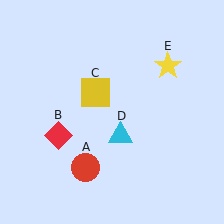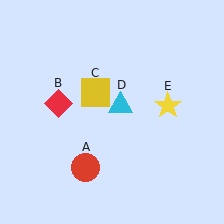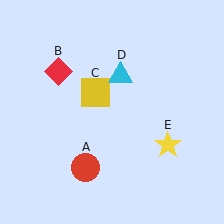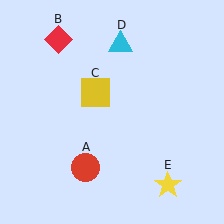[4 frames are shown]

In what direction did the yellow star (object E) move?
The yellow star (object E) moved down.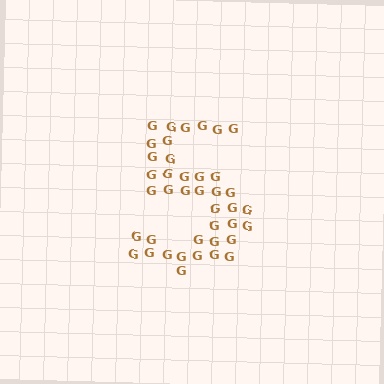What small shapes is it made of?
It is made of small letter G's.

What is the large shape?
The large shape is the digit 5.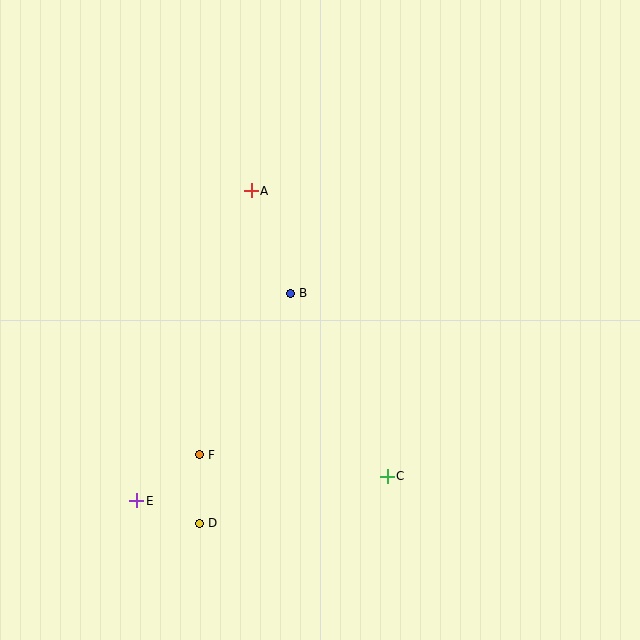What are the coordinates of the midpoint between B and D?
The midpoint between B and D is at (245, 408).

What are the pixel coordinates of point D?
Point D is at (199, 523).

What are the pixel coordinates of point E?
Point E is at (137, 501).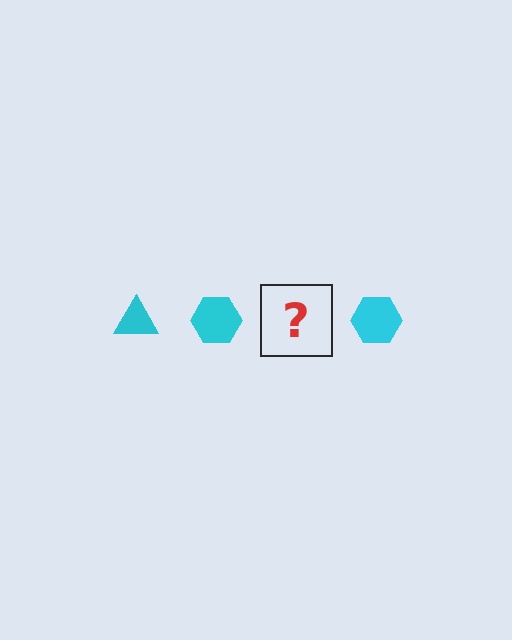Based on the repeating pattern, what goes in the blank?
The blank should be a cyan triangle.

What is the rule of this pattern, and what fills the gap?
The rule is that the pattern cycles through triangle, hexagon shapes in cyan. The gap should be filled with a cyan triangle.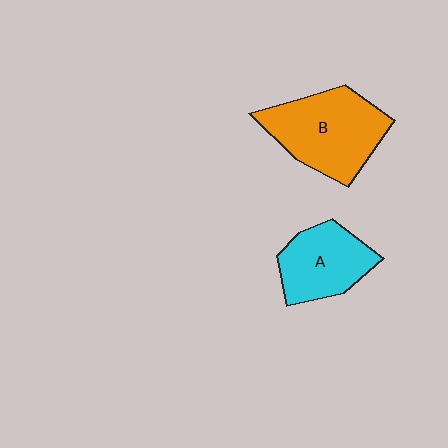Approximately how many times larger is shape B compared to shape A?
Approximately 1.4 times.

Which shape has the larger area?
Shape B (orange).